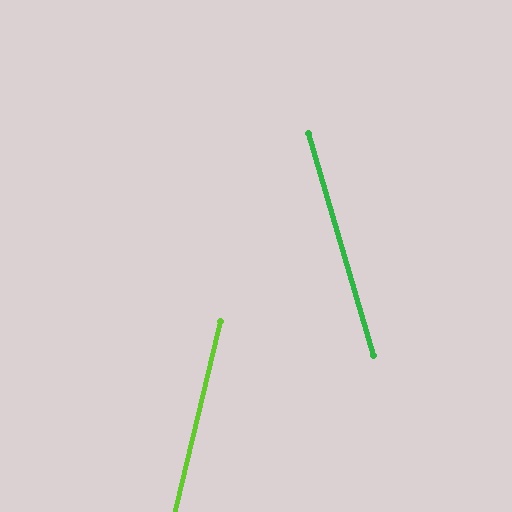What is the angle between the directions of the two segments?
Approximately 30 degrees.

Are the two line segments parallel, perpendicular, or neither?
Neither parallel nor perpendicular — they differ by about 30°.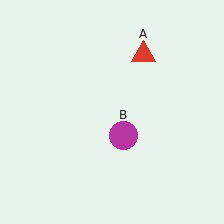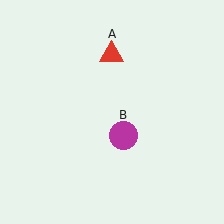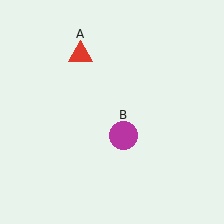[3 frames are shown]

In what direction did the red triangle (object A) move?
The red triangle (object A) moved left.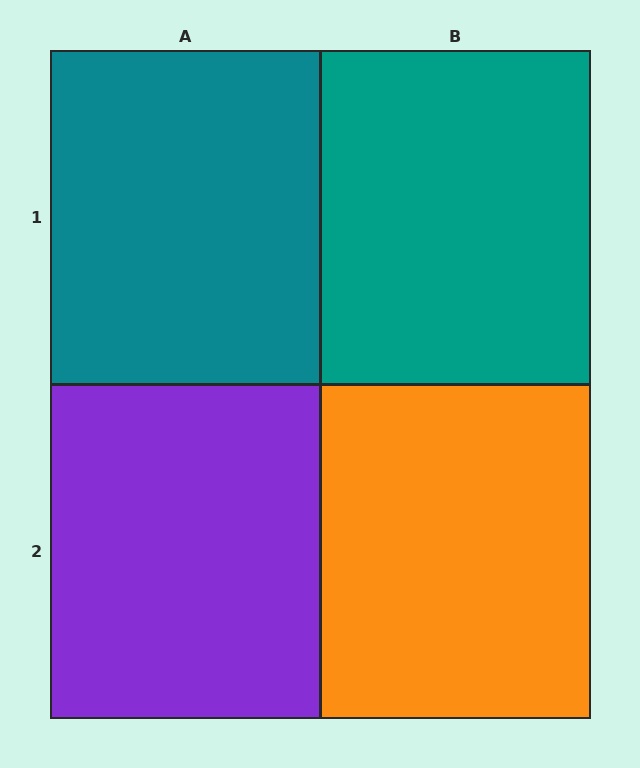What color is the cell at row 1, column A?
Teal.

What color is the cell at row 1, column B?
Teal.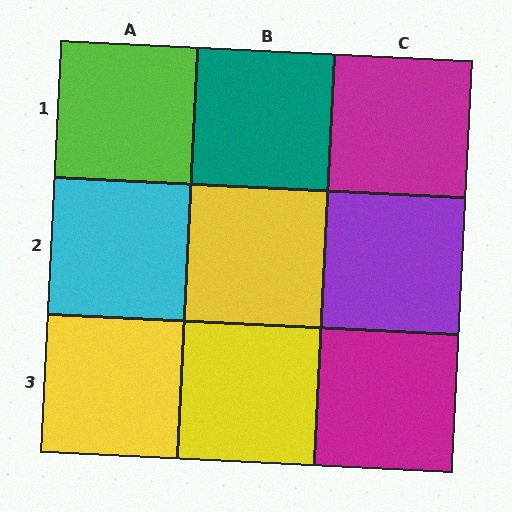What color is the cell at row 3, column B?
Yellow.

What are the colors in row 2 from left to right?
Cyan, yellow, purple.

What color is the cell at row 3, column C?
Magenta.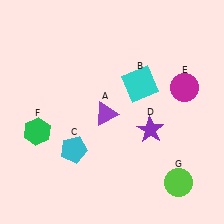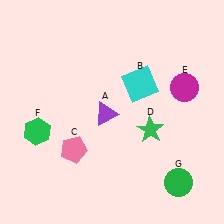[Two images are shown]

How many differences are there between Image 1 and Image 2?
There are 3 differences between the two images.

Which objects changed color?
C changed from cyan to pink. D changed from purple to green. G changed from lime to green.